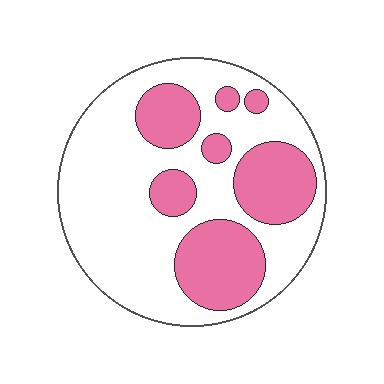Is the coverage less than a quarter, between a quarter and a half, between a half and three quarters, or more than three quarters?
Between a quarter and a half.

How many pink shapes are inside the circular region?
7.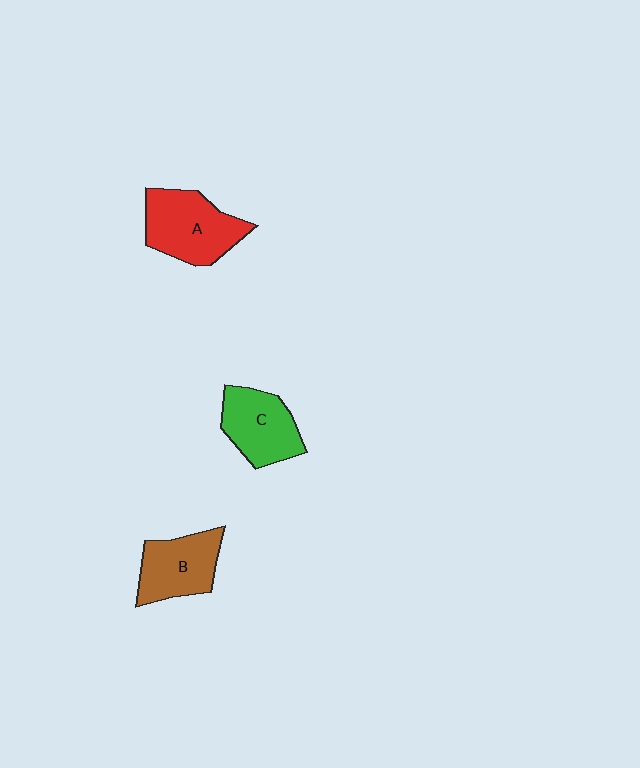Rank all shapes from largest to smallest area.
From largest to smallest: A (red), C (green), B (brown).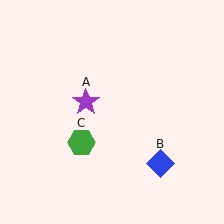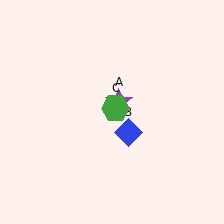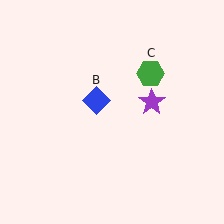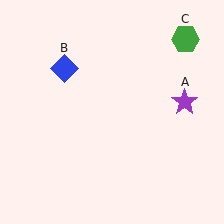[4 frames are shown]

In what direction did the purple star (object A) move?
The purple star (object A) moved right.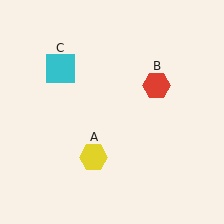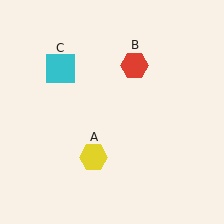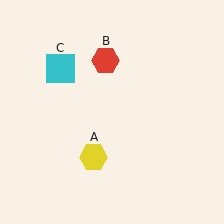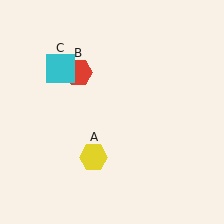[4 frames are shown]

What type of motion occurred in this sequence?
The red hexagon (object B) rotated counterclockwise around the center of the scene.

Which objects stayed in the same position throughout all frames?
Yellow hexagon (object A) and cyan square (object C) remained stationary.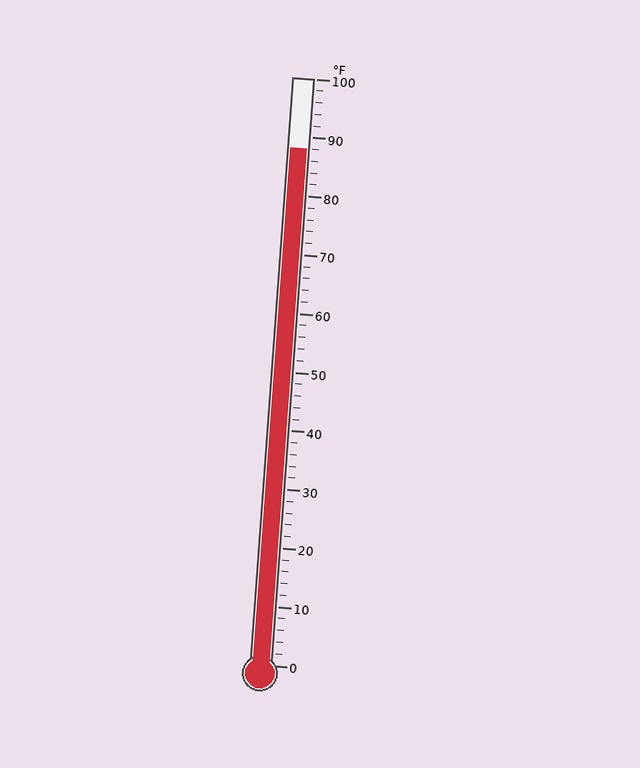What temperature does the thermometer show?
The thermometer shows approximately 88°F.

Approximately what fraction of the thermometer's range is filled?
The thermometer is filled to approximately 90% of its range.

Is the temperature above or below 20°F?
The temperature is above 20°F.